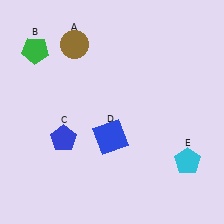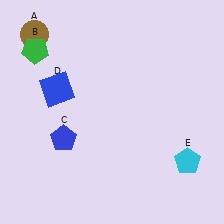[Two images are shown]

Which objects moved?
The objects that moved are: the brown circle (A), the blue square (D).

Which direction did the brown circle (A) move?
The brown circle (A) moved left.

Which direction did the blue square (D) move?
The blue square (D) moved left.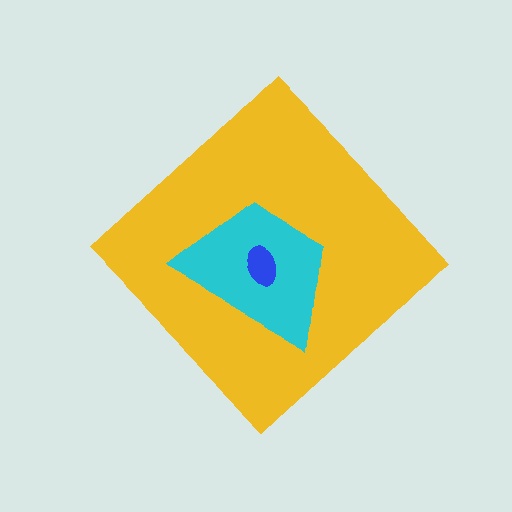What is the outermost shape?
The yellow diamond.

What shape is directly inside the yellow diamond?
The cyan trapezoid.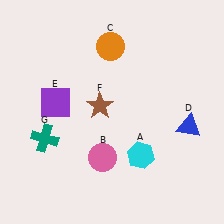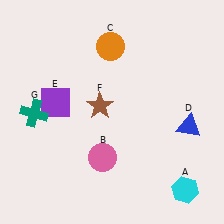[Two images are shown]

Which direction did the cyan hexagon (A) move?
The cyan hexagon (A) moved right.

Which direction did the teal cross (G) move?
The teal cross (G) moved up.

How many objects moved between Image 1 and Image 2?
2 objects moved between the two images.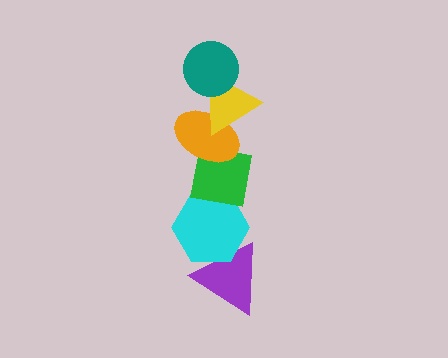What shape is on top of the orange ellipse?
The yellow triangle is on top of the orange ellipse.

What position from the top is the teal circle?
The teal circle is 1st from the top.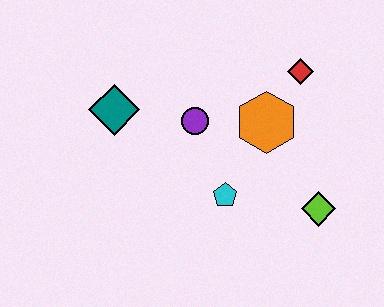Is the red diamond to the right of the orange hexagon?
Yes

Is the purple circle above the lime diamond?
Yes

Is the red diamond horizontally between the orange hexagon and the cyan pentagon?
No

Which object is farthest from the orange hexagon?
The teal diamond is farthest from the orange hexagon.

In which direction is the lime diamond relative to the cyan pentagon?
The lime diamond is to the right of the cyan pentagon.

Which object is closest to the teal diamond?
The purple circle is closest to the teal diamond.